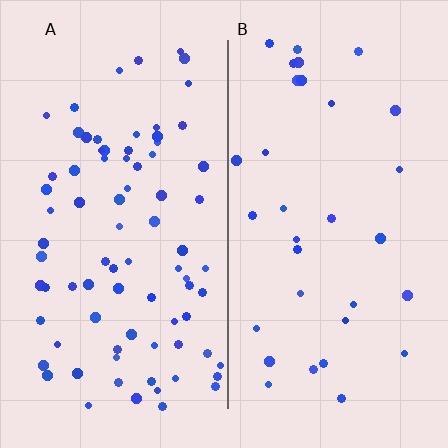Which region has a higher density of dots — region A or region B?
A (the left).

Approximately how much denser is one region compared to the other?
Approximately 2.5× — region A over region B.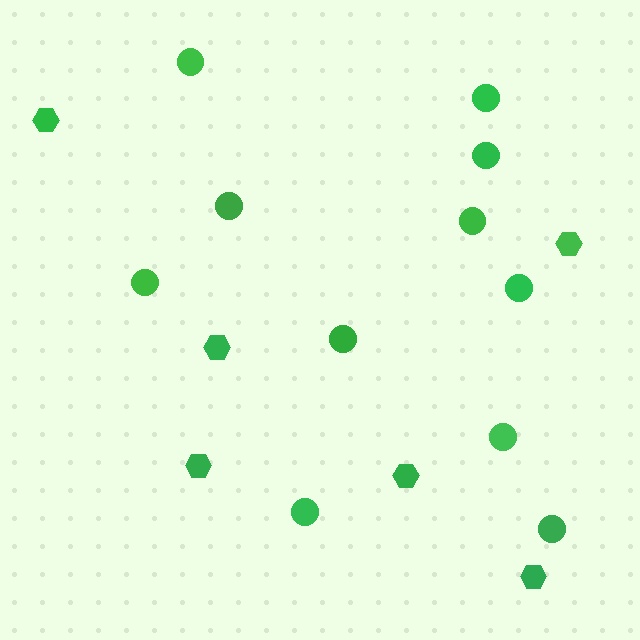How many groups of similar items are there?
There are 2 groups: one group of circles (11) and one group of hexagons (6).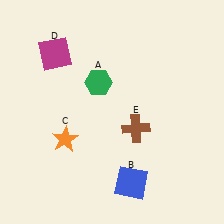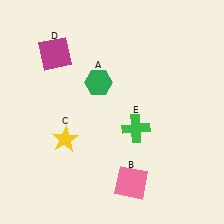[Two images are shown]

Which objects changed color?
B changed from blue to pink. C changed from orange to yellow. E changed from brown to green.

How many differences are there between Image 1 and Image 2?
There are 3 differences between the two images.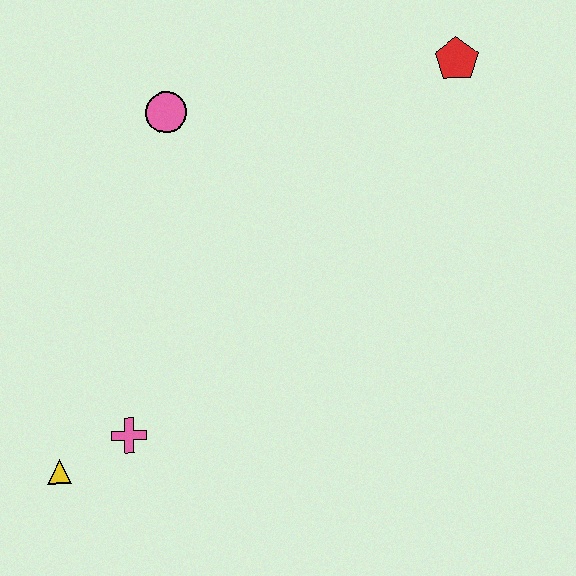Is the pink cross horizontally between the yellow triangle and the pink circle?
Yes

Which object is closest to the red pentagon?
The pink circle is closest to the red pentagon.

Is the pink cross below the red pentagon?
Yes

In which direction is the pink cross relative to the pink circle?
The pink cross is below the pink circle.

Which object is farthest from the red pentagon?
The yellow triangle is farthest from the red pentagon.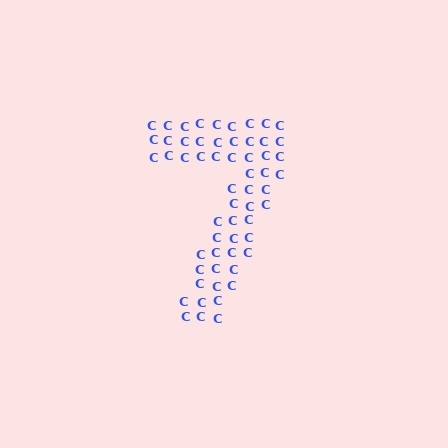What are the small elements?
The small elements are letter C's.